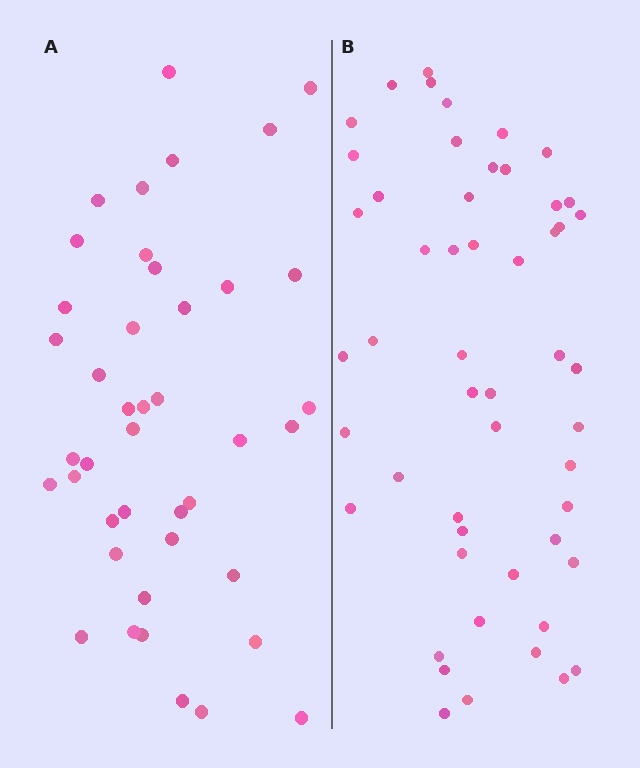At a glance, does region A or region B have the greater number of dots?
Region B (the right region) has more dots.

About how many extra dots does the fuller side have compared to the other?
Region B has roughly 10 or so more dots than region A.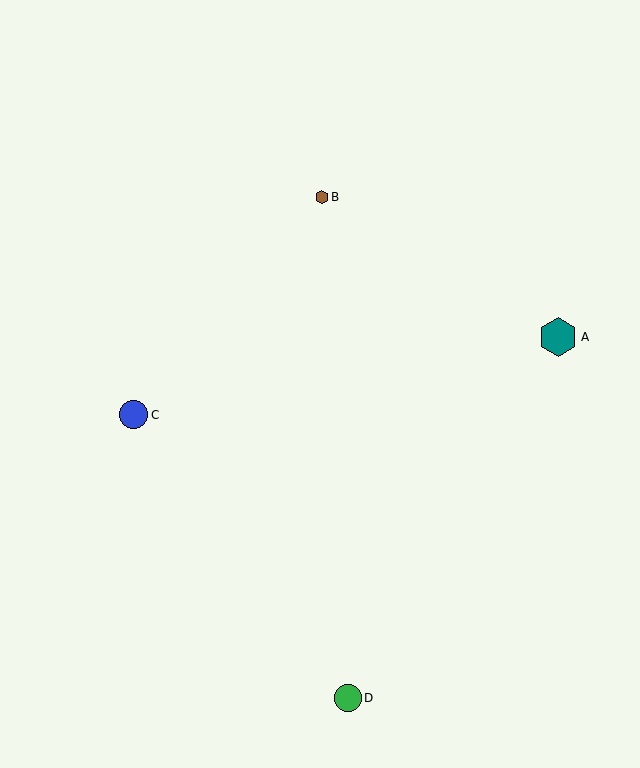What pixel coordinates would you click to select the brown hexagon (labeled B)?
Click at (322, 197) to select the brown hexagon B.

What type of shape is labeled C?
Shape C is a blue circle.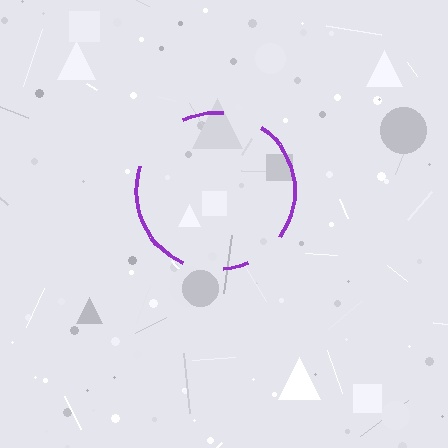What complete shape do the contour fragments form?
The contour fragments form a circle.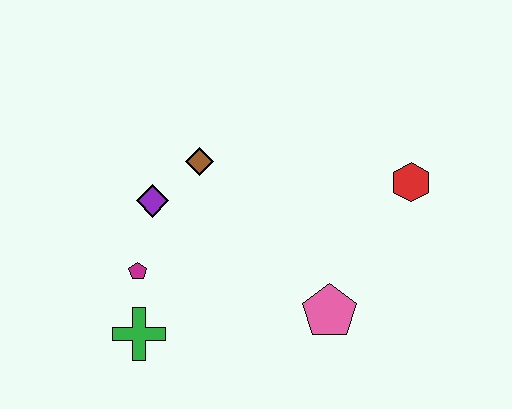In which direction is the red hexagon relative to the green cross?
The red hexagon is to the right of the green cross.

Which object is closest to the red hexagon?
The pink pentagon is closest to the red hexagon.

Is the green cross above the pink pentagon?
No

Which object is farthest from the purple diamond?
The red hexagon is farthest from the purple diamond.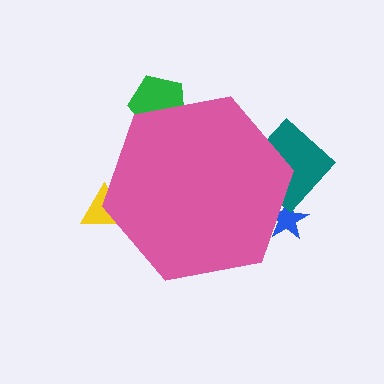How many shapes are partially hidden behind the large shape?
4 shapes are partially hidden.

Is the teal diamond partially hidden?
Yes, the teal diamond is partially hidden behind the pink hexagon.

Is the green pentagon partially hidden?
Yes, the green pentagon is partially hidden behind the pink hexagon.